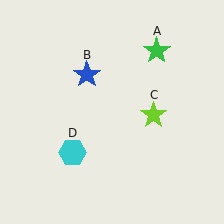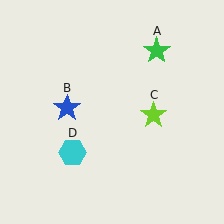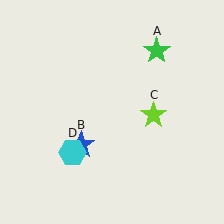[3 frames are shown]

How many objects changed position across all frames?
1 object changed position: blue star (object B).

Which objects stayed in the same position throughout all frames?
Green star (object A) and lime star (object C) and cyan hexagon (object D) remained stationary.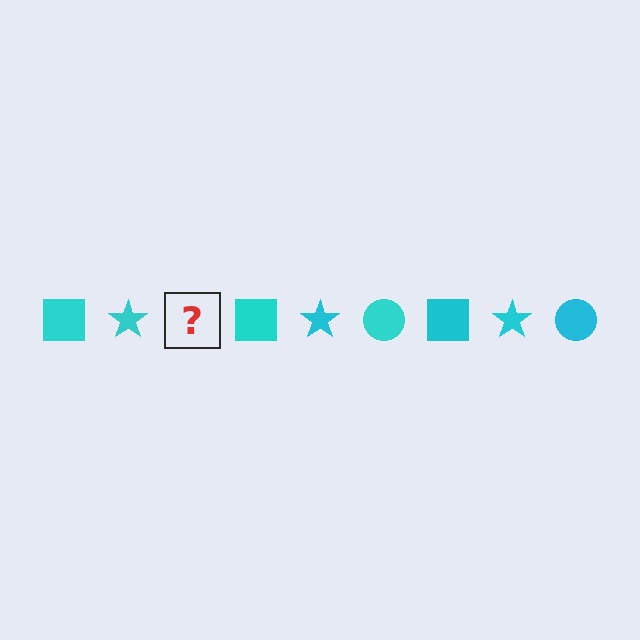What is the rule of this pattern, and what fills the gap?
The rule is that the pattern cycles through square, star, circle shapes in cyan. The gap should be filled with a cyan circle.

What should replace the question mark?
The question mark should be replaced with a cyan circle.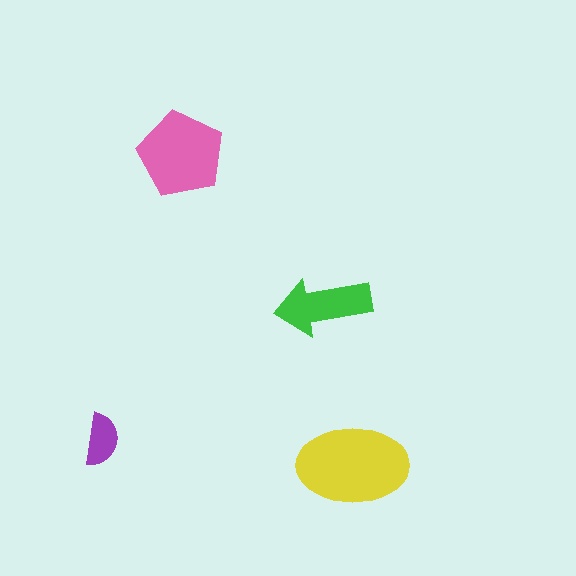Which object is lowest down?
The yellow ellipse is bottommost.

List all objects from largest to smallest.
The yellow ellipse, the pink pentagon, the green arrow, the purple semicircle.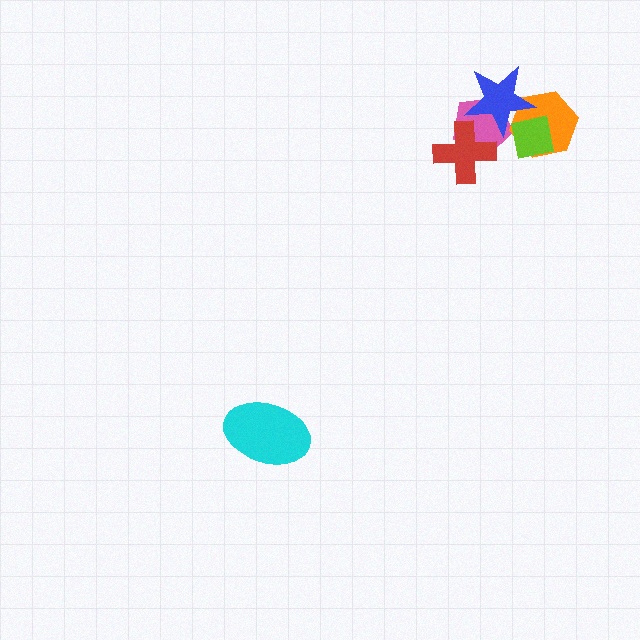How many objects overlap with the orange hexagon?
2 objects overlap with the orange hexagon.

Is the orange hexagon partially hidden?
Yes, it is partially covered by another shape.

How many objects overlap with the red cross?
1 object overlaps with the red cross.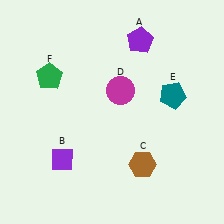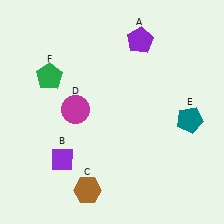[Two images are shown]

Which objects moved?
The objects that moved are: the brown hexagon (C), the magenta circle (D), the teal pentagon (E).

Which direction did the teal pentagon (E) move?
The teal pentagon (E) moved down.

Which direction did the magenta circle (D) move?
The magenta circle (D) moved left.